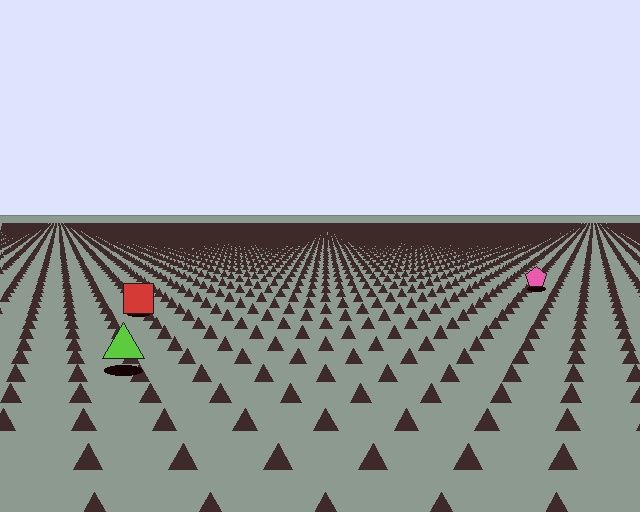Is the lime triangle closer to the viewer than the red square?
Yes. The lime triangle is closer — you can tell from the texture gradient: the ground texture is coarser near it.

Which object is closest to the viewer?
The lime triangle is closest. The texture marks near it are larger and more spread out.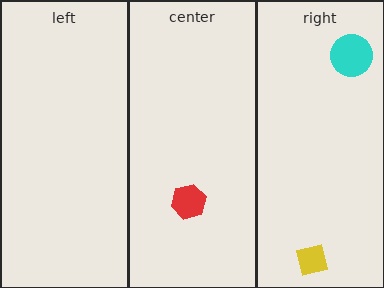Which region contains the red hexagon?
The center region.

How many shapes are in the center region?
1.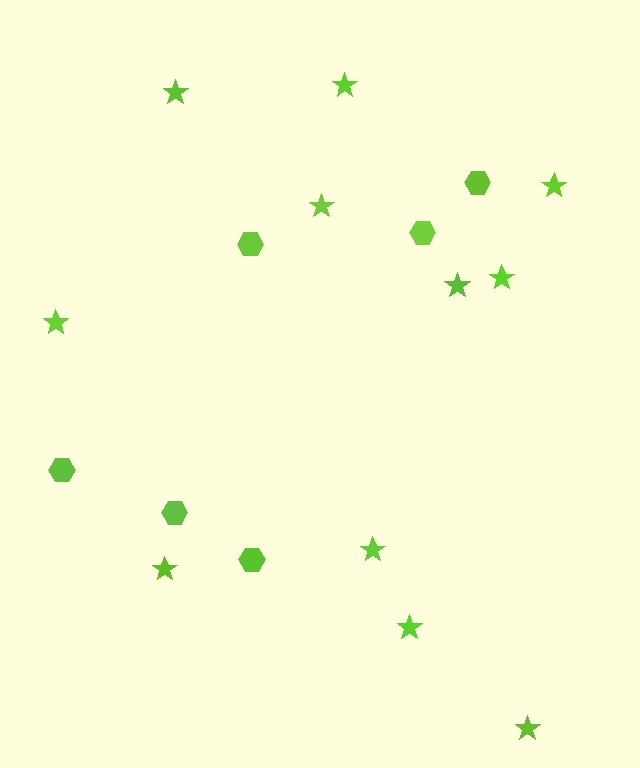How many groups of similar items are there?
There are 2 groups: one group of stars (11) and one group of hexagons (6).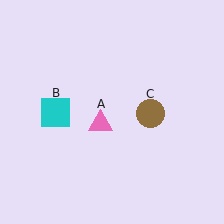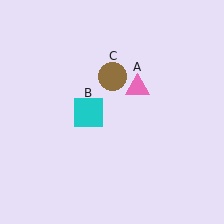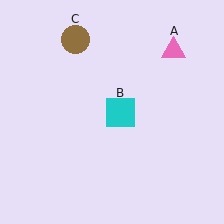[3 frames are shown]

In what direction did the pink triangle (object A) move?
The pink triangle (object A) moved up and to the right.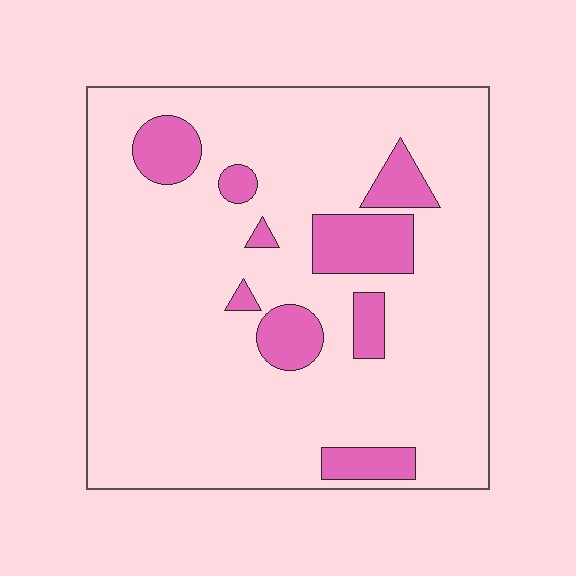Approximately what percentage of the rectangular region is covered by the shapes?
Approximately 15%.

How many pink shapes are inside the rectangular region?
9.